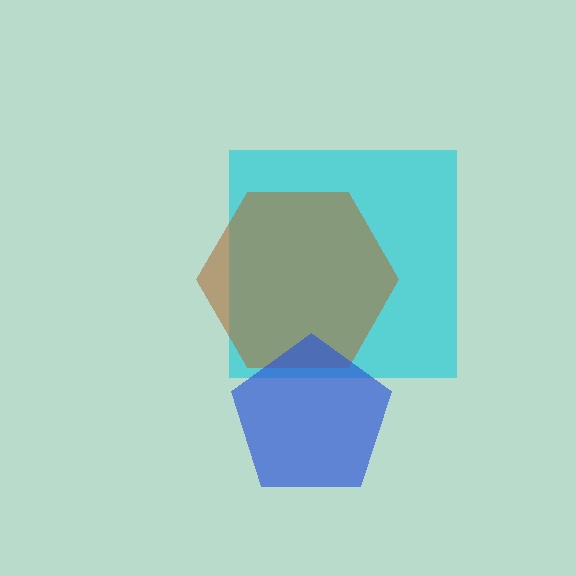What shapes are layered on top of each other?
The layered shapes are: a cyan square, a brown hexagon, a blue pentagon.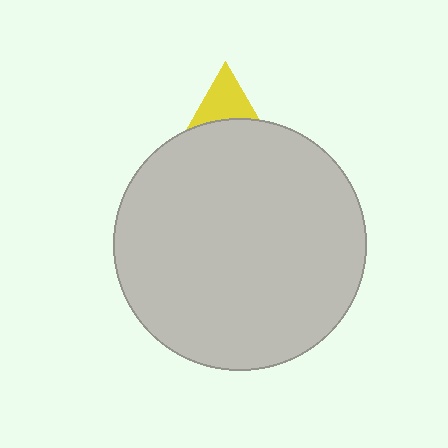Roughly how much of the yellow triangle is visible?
A small part of it is visible (roughly 30%).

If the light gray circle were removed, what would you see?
You would see the complete yellow triangle.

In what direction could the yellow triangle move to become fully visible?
The yellow triangle could move up. That would shift it out from behind the light gray circle entirely.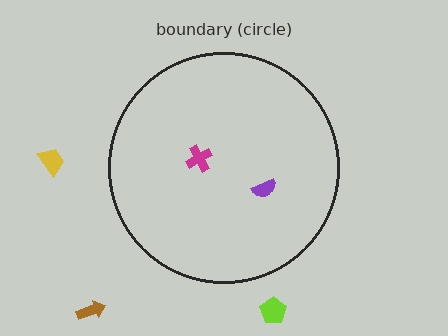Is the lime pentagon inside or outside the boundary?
Outside.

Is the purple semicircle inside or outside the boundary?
Inside.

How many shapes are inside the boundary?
2 inside, 3 outside.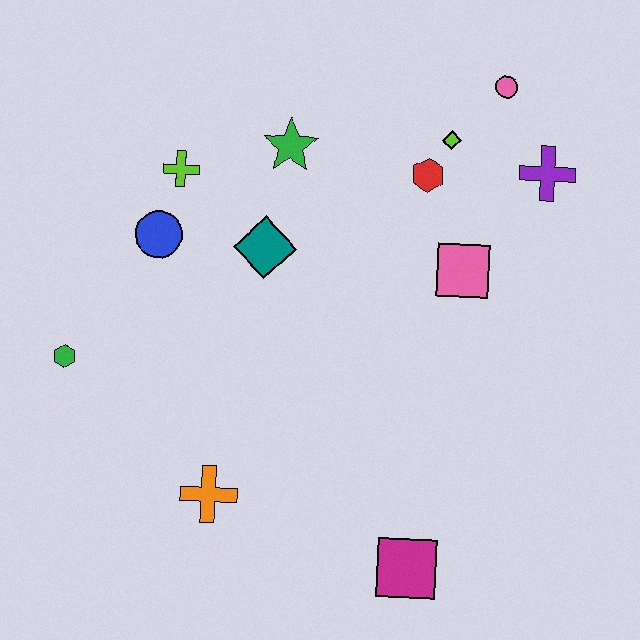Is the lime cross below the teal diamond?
No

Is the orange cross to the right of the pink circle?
No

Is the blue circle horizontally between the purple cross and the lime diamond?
No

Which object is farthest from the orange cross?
The pink circle is farthest from the orange cross.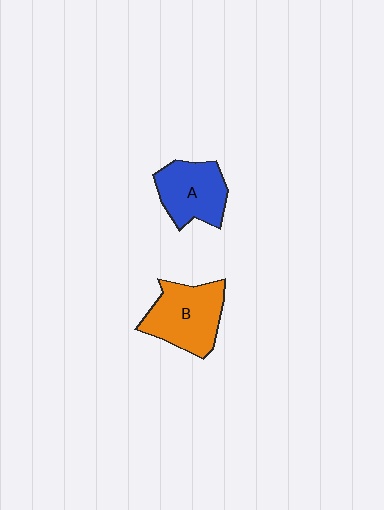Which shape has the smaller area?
Shape A (blue).